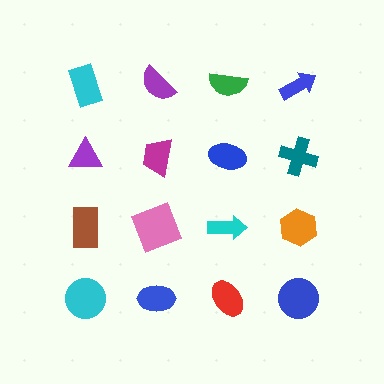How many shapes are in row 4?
4 shapes.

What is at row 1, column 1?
A cyan rectangle.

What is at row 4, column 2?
A blue ellipse.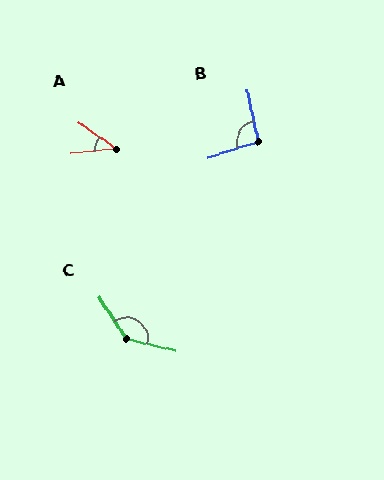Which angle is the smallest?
A, at approximately 41 degrees.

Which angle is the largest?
C, at approximately 138 degrees.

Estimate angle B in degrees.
Approximately 95 degrees.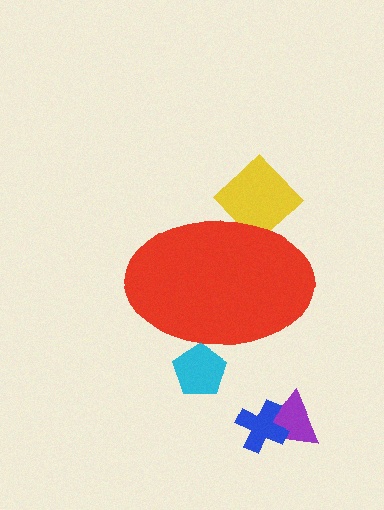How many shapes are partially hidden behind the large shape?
2 shapes are partially hidden.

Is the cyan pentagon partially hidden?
Yes, the cyan pentagon is partially hidden behind the red ellipse.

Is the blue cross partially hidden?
No, the blue cross is fully visible.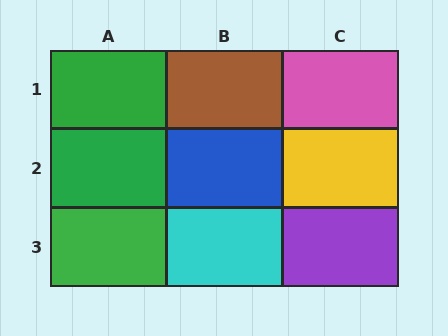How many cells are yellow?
1 cell is yellow.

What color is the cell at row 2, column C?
Yellow.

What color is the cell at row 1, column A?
Green.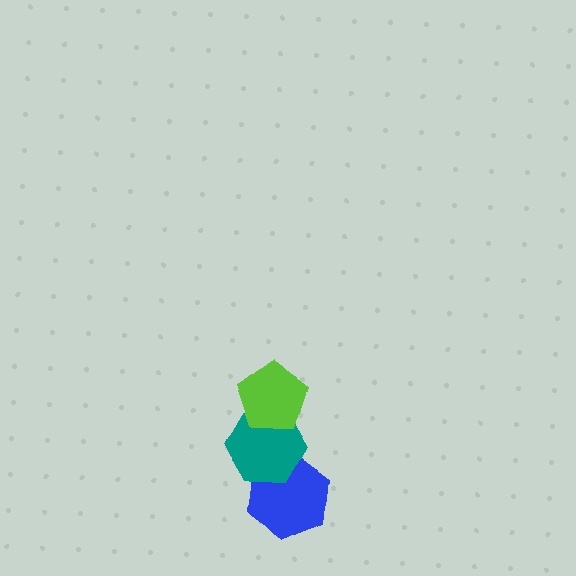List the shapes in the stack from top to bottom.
From top to bottom: the lime pentagon, the teal hexagon, the blue hexagon.